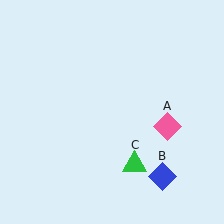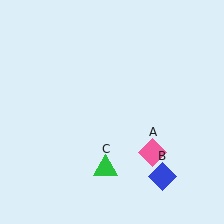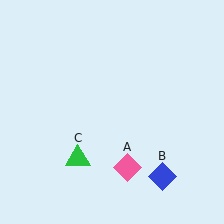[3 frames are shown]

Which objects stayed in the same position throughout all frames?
Blue diamond (object B) remained stationary.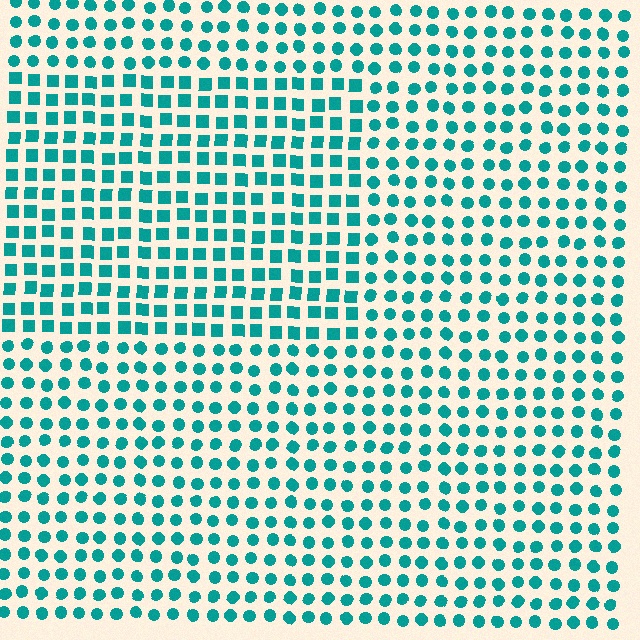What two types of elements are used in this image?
The image uses squares inside the rectangle region and circles outside it.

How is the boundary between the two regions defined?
The boundary is defined by a change in element shape: squares inside vs. circles outside. All elements share the same color and spacing.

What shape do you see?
I see a rectangle.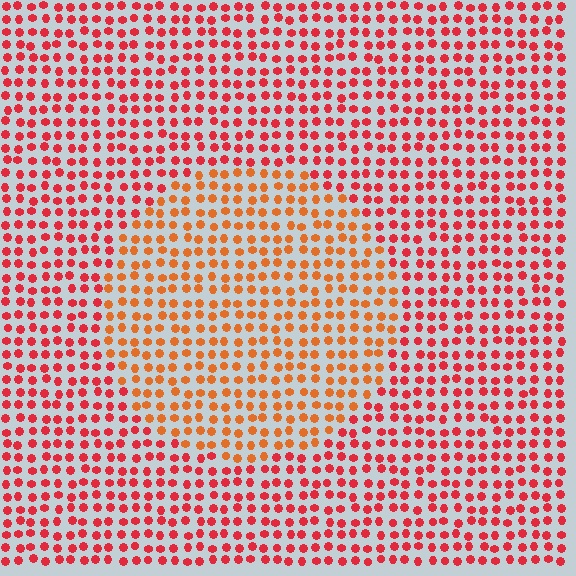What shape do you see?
I see a circle.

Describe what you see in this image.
The image is filled with small red elements in a uniform arrangement. A circle-shaped region is visible where the elements are tinted to a slightly different hue, forming a subtle color boundary.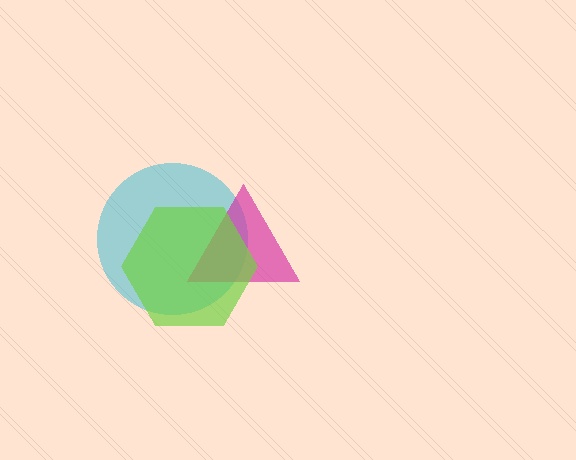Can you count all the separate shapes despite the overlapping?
Yes, there are 3 separate shapes.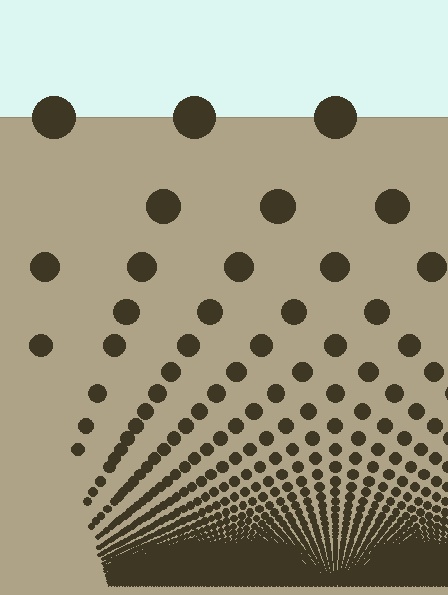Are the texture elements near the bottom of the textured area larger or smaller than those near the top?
Smaller. The gradient is inverted — elements near the bottom are smaller and denser.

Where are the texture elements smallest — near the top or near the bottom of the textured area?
Near the bottom.